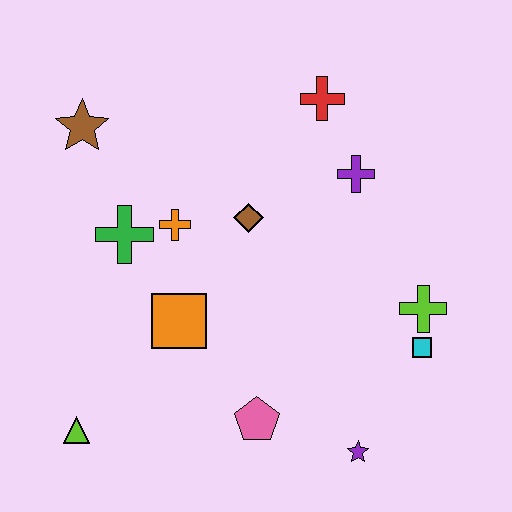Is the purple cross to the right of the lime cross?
No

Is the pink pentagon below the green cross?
Yes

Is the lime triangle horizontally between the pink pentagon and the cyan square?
No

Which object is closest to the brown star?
The green cross is closest to the brown star.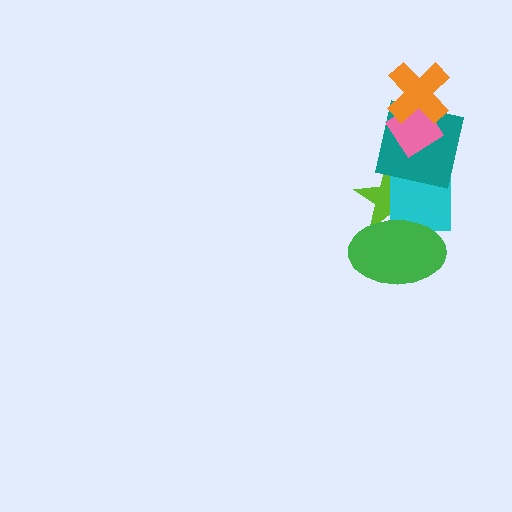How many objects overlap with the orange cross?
2 objects overlap with the orange cross.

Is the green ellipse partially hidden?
No, no other shape covers it.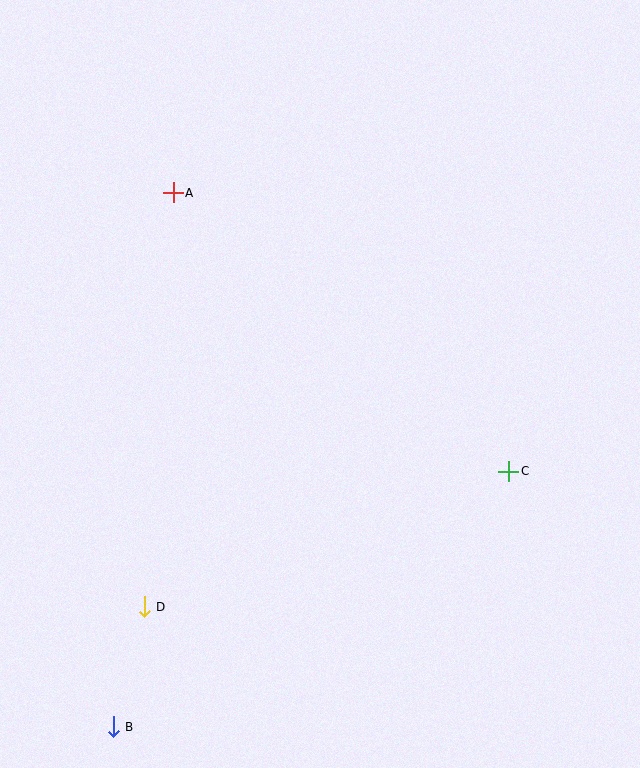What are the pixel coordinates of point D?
Point D is at (144, 607).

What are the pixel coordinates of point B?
Point B is at (113, 727).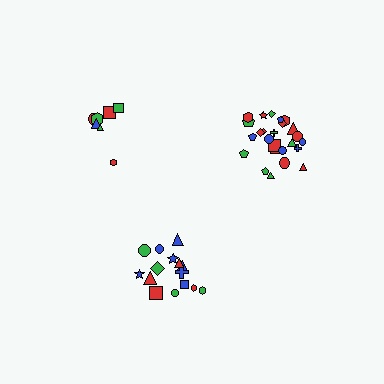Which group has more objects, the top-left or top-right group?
The top-right group.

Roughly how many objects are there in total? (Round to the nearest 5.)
Roughly 45 objects in total.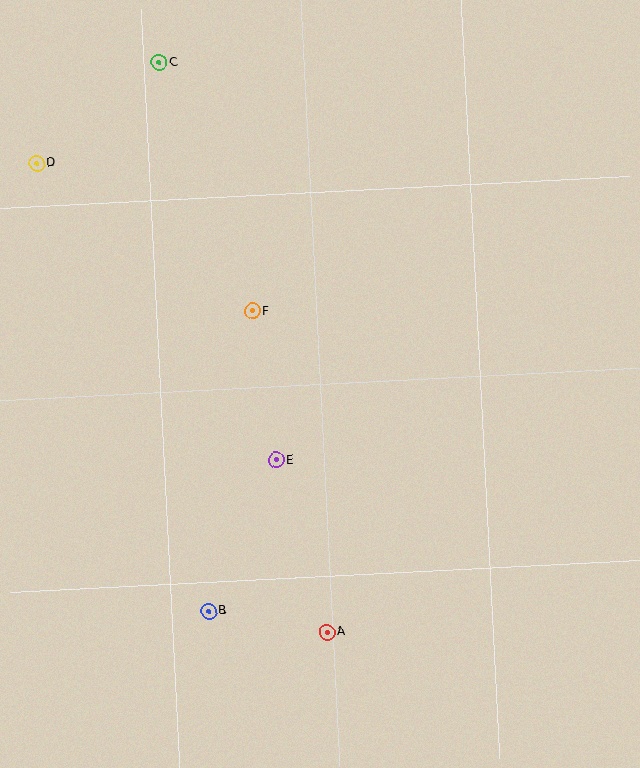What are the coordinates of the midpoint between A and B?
The midpoint between A and B is at (268, 622).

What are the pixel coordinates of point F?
Point F is at (252, 311).